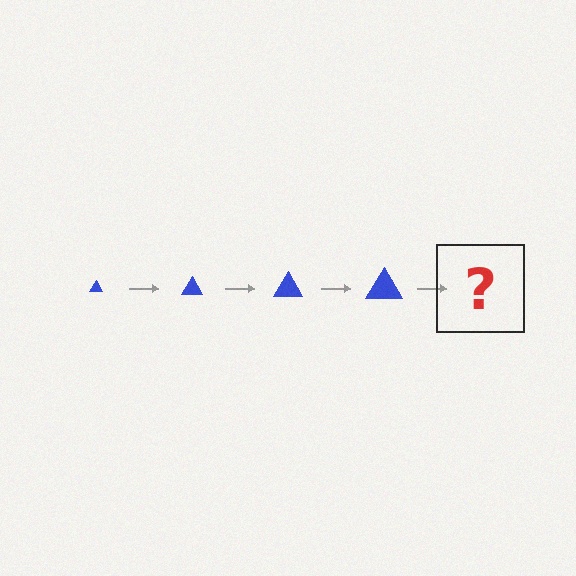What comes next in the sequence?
The next element should be a blue triangle, larger than the previous one.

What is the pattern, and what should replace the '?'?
The pattern is that the triangle gets progressively larger each step. The '?' should be a blue triangle, larger than the previous one.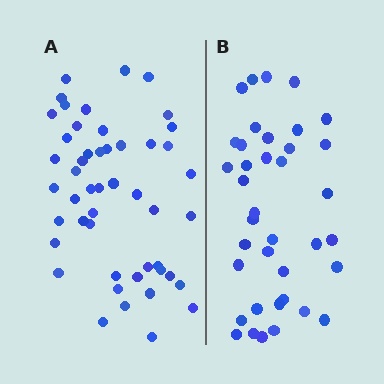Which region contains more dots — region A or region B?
Region A (the left region) has more dots.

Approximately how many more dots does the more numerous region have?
Region A has roughly 12 or so more dots than region B.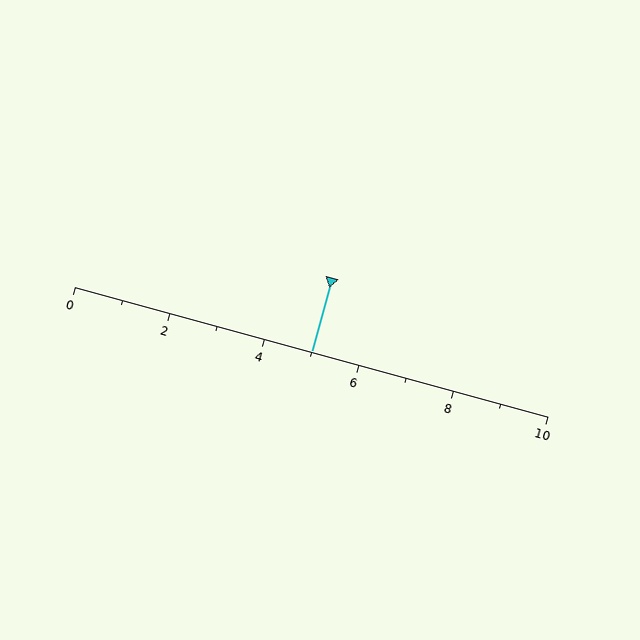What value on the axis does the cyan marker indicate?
The marker indicates approximately 5.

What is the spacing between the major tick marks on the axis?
The major ticks are spaced 2 apart.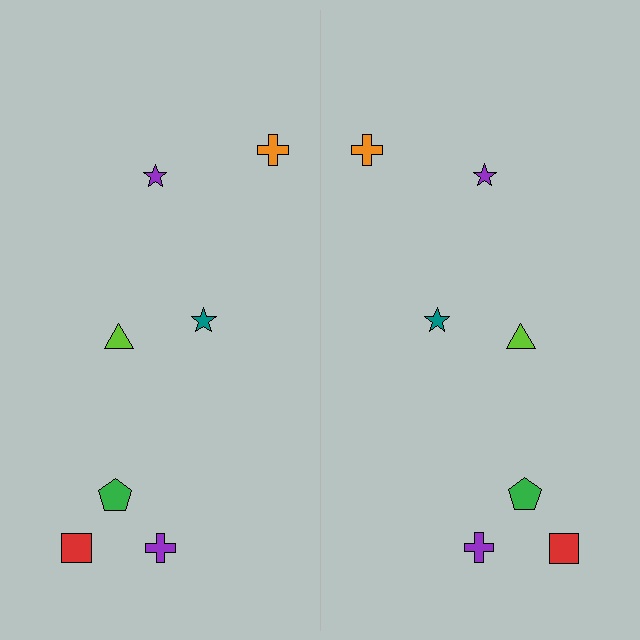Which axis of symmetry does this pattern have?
The pattern has a vertical axis of symmetry running through the center of the image.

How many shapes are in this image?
There are 14 shapes in this image.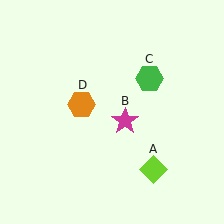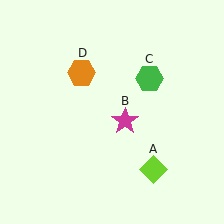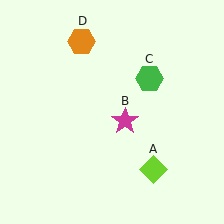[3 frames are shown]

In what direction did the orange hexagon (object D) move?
The orange hexagon (object D) moved up.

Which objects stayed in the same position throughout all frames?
Lime diamond (object A) and magenta star (object B) and green hexagon (object C) remained stationary.